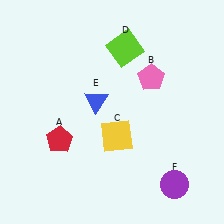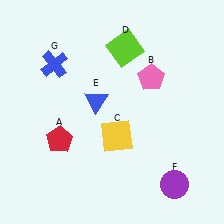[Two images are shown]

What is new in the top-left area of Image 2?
A blue cross (G) was added in the top-left area of Image 2.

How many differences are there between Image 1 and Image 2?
There is 1 difference between the two images.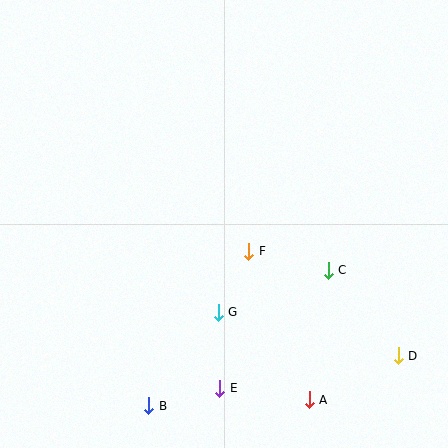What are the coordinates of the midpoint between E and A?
The midpoint between E and A is at (265, 394).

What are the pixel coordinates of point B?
Point B is at (149, 406).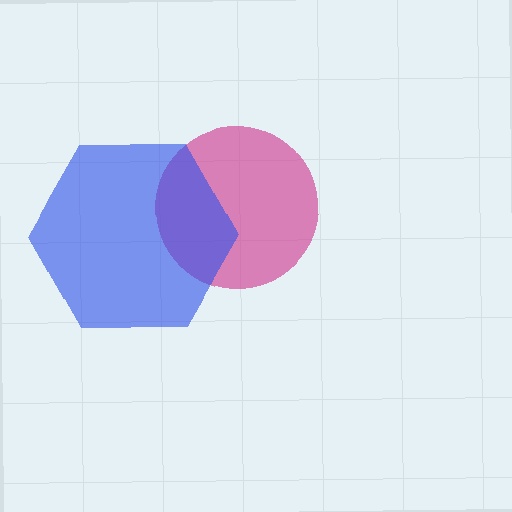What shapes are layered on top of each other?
The layered shapes are: a magenta circle, a blue hexagon.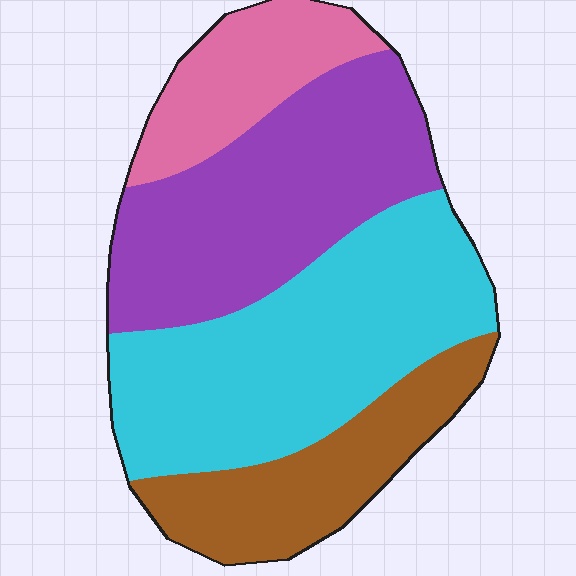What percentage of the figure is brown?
Brown takes up less than a quarter of the figure.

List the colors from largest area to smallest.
From largest to smallest: cyan, purple, brown, pink.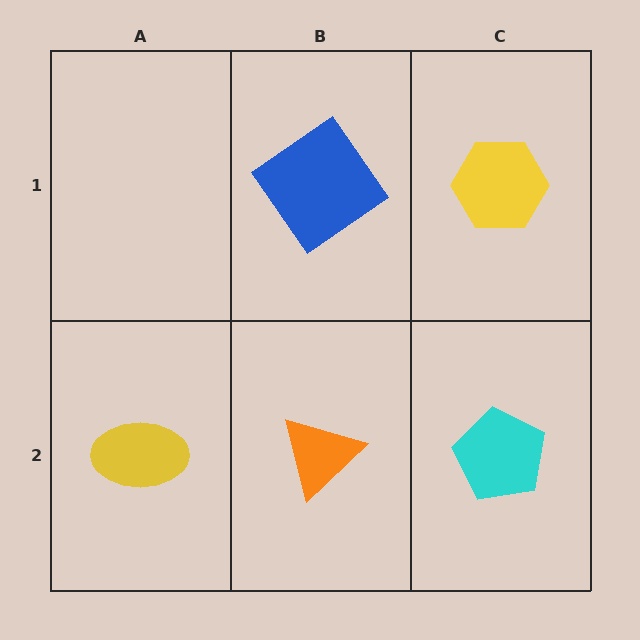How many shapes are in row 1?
2 shapes.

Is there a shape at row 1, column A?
No, that cell is empty.